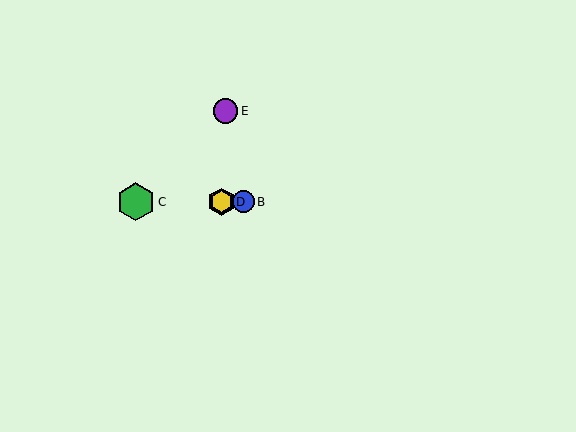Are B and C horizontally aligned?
Yes, both are at y≈202.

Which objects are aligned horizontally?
Objects A, B, C, D are aligned horizontally.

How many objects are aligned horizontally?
4 objects (A, B, C, D) are aligned horizontally.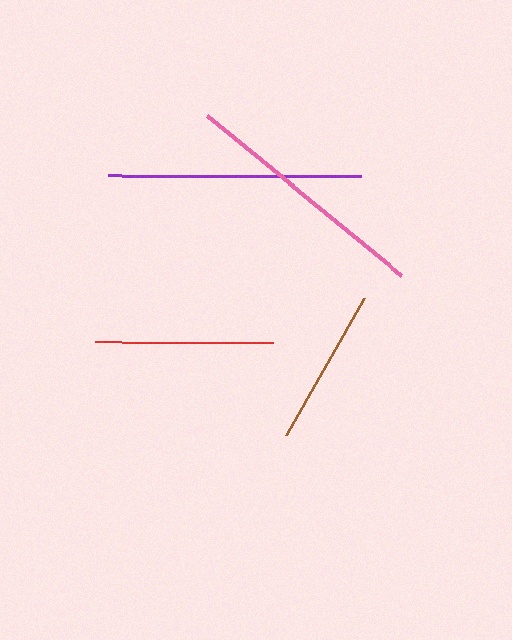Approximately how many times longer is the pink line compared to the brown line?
The pink line is approximately 1.6 times the length of the brown line.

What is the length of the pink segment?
The pink segment is approximately 252 pixels long.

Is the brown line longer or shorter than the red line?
The red line is longer than the brown line.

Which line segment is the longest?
The purple line is the longest at approximately 253 pixels.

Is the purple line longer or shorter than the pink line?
The purple line is longer than the pink line.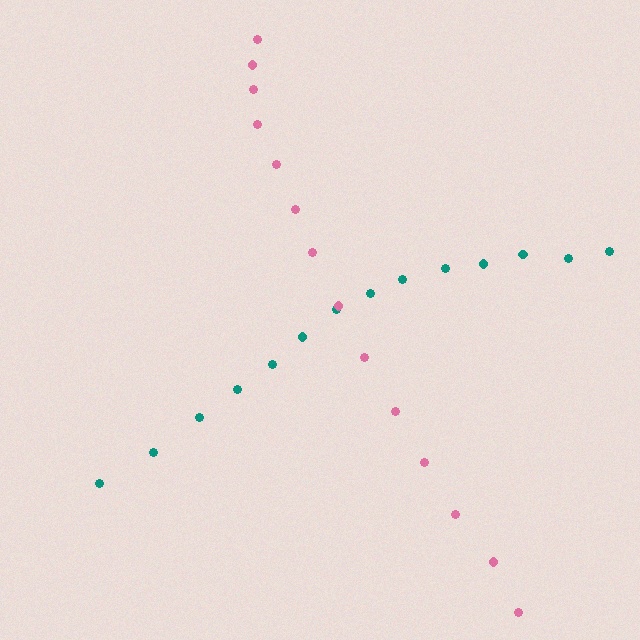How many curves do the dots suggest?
There are 2 distinct paths.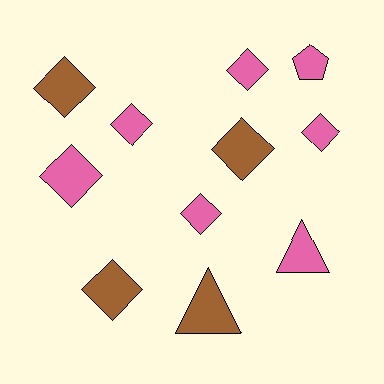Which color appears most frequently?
Pink, with 7 objects.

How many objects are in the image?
There are 11 objects.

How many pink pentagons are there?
There is 1 pink pentagon.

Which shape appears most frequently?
Diamond, with 8 objects.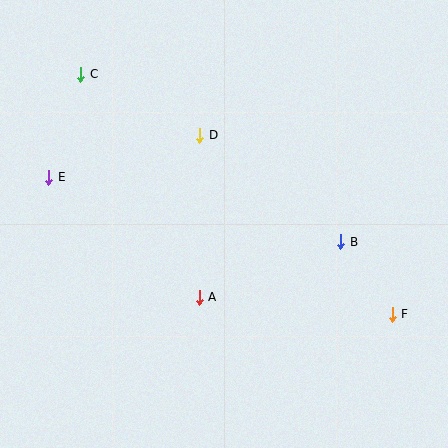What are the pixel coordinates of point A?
Point A is at (199, 297).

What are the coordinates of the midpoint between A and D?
The midpoint between A and D is at (200, 216).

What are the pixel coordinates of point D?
Point D is at (200, 135).